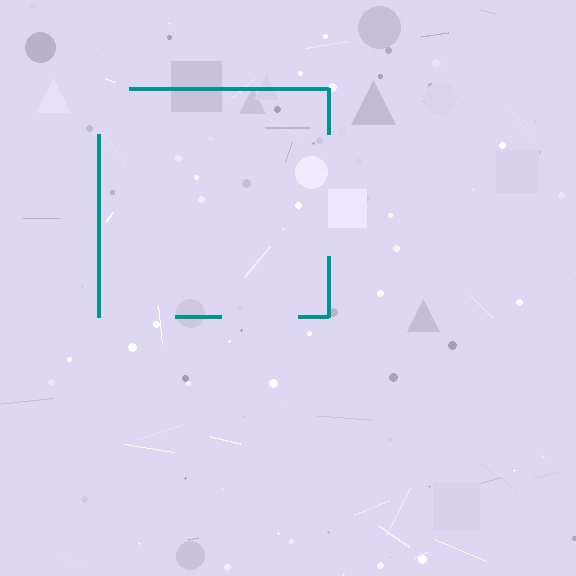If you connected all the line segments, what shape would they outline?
They would outline a square.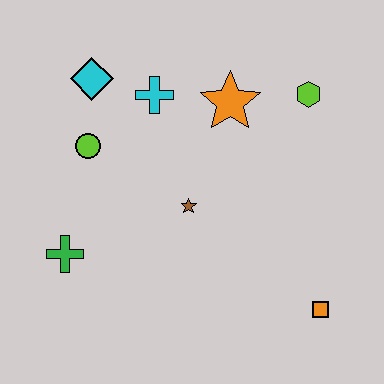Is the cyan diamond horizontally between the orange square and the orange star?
No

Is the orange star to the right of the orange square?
No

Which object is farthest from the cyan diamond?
The orange square is farthest from the cyan diamond.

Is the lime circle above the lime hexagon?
No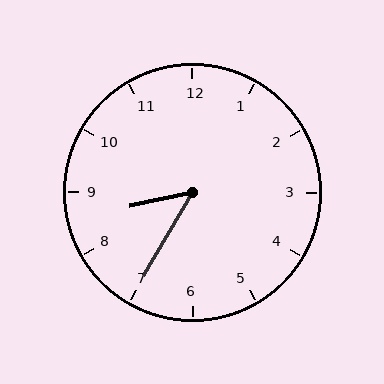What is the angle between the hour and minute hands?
Approximately 48 degrees.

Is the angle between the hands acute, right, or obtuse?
It is acute.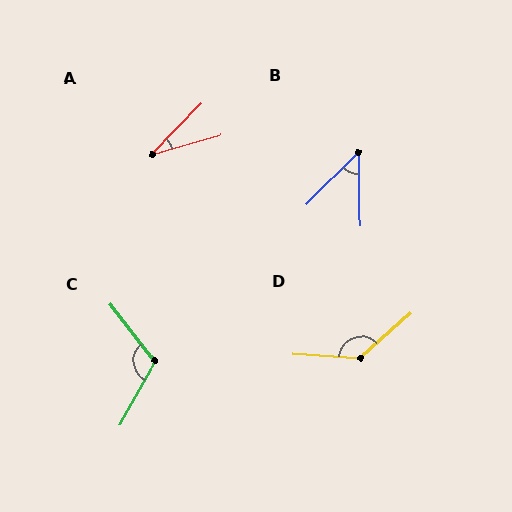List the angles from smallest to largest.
A (30°), B (45°), C (112°), D (135°).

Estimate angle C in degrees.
Approximately 112 degrees.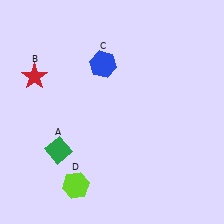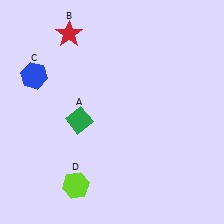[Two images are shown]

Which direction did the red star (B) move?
The red star (B) moved up.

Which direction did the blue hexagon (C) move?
The blue hexagon (C) moved left.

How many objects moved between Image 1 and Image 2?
3 objects moved between the two images.